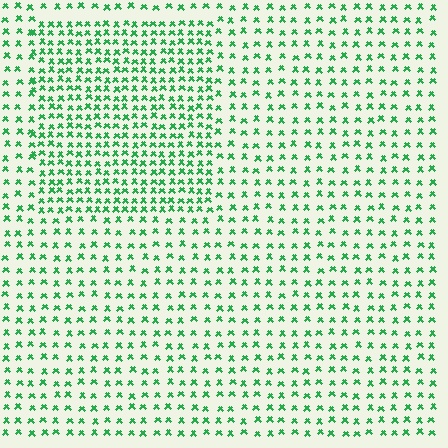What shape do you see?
I see a rectangle.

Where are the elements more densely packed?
The elements are more densely packed inside the rectangle boundary.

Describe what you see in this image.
The image contains small green elements arranged at two different densities. A rectangle-shaped region is visible where the elements are more densely packed than the surrounding area.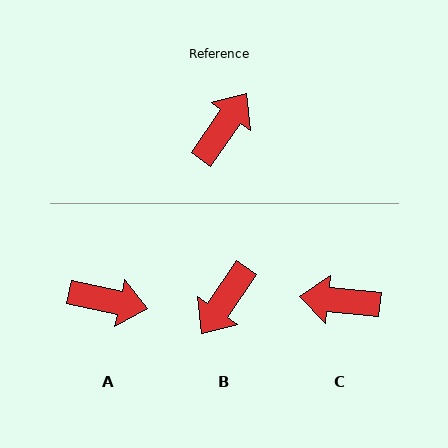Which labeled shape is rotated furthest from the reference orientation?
B, about 180 degrees away.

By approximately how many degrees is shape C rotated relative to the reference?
Approximately 118 degrees counter-clockwise.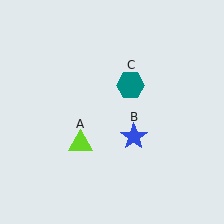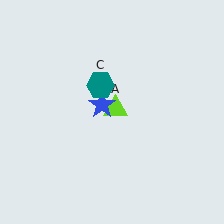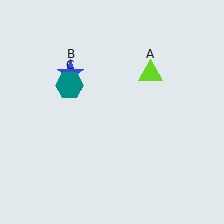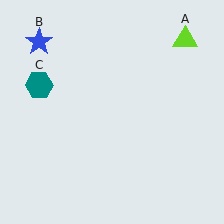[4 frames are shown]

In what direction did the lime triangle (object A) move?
The lime triangle (object A) moved up and to the right.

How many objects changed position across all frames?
3 objects changed position: lime triangle (object A), blue star (object B), teal hexagon (object C).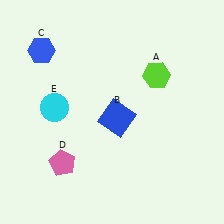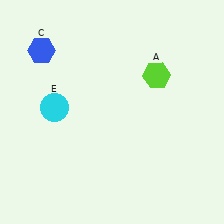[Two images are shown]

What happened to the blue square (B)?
The blue square (B) was removed in Image 2. It was in the bottom-right area of Image 1.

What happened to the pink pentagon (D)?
The pink pentagon (D) was removed in Image 2. It was in the bottom-left area of Image 1.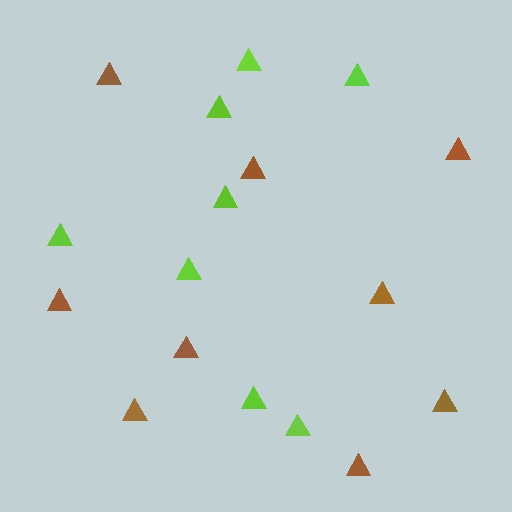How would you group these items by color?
There are 2 groups: one group of brown triangles (9) and one group of lime triangles (8).